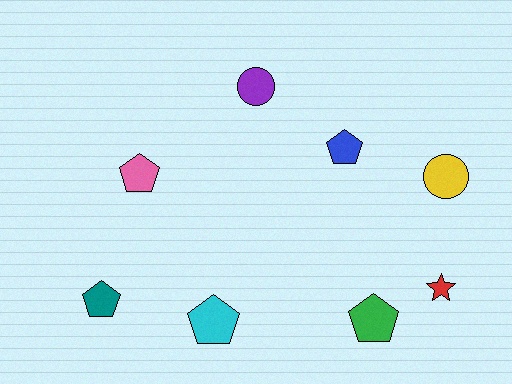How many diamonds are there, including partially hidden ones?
There are no diamonds.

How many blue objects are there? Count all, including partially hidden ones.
There is 1 blue object.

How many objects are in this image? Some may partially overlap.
There are 8 objects.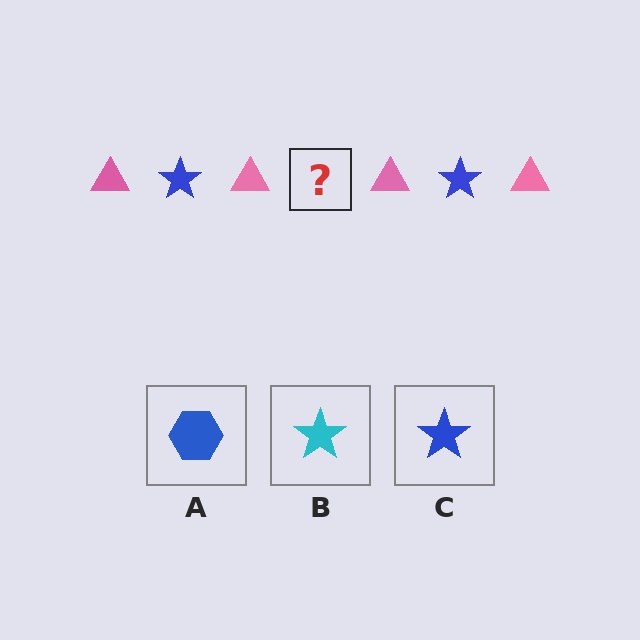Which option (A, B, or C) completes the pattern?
C.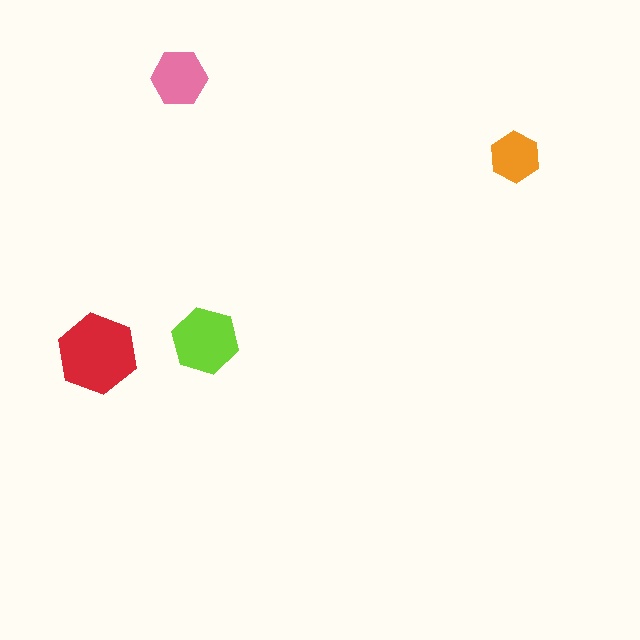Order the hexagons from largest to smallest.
the red one, the lime one, the pink one, the orange one.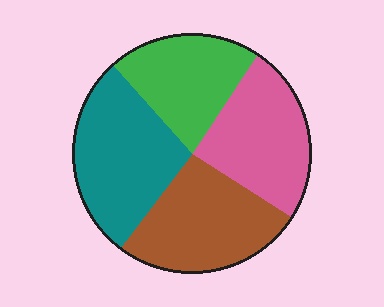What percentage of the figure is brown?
Brown covers about 25% of the figure.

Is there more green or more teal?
Teal.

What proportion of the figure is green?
Green covers 21% of the figure.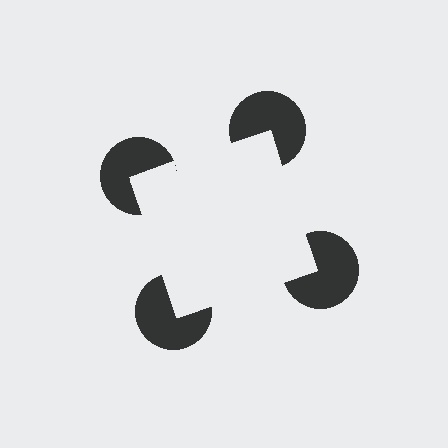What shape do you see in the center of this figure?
An illusory square — its edges are inferred from the aligned wedge cuts in the pac-man discs, not physically drawn.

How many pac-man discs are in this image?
There are 4 — one at each vertex of the illusory square.